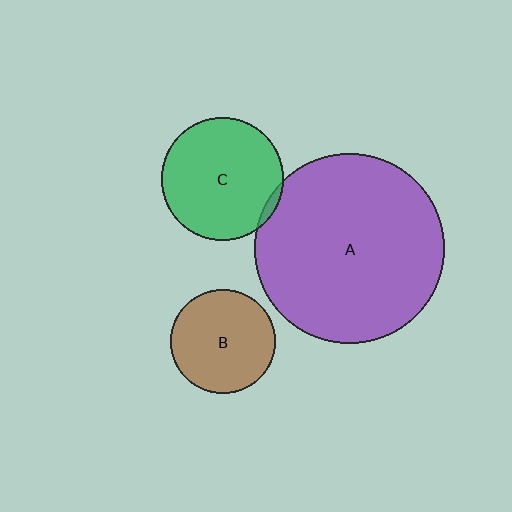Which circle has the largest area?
Circle A (purple).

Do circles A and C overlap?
Yes.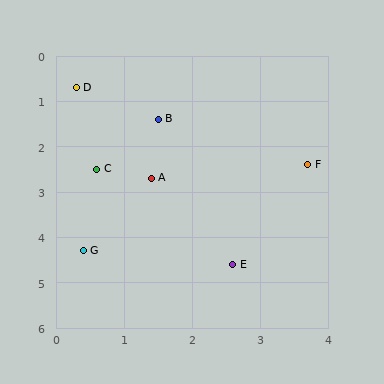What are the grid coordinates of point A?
Point A is at approximately (1.4, 2.7).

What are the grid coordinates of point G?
Point G is at approximately (0.4, 4.3).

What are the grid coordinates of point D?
Point D is at approximately (0.3, 0.7).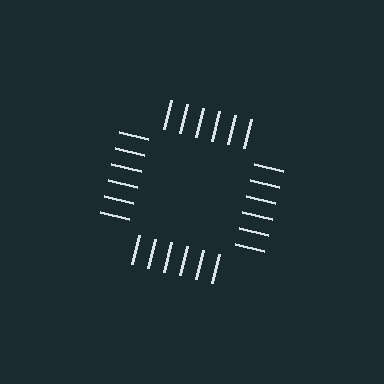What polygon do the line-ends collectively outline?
An illusory square — the line segments terminate on its edges but no continuous stroke is drawn.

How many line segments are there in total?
24 — 6 along each of the 4 edges.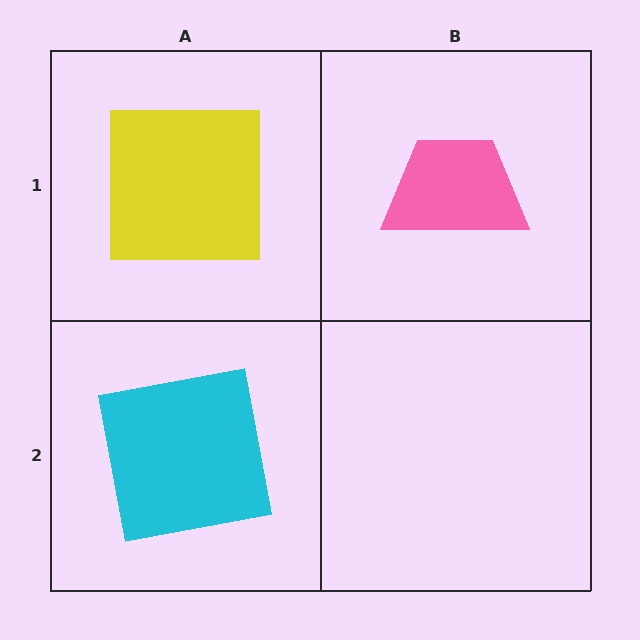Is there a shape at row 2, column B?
No, that cell is empty.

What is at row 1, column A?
A yellow square.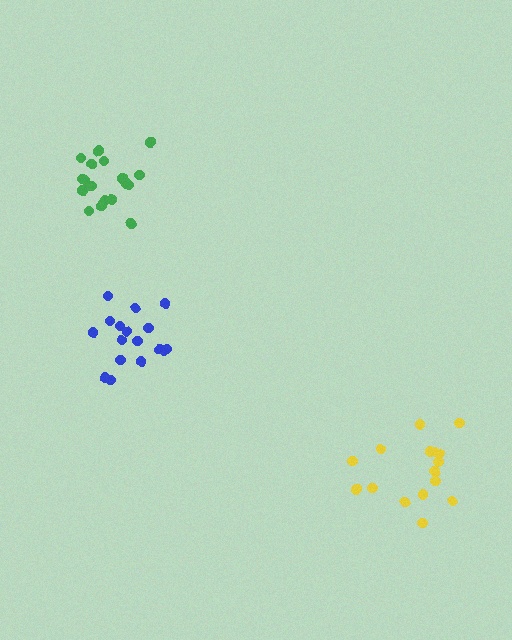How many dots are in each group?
Group 1: 16 dots, Group 2: 19 dots, Group 3: 17 dots (52 total).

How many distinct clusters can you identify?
There are 3 distinct clusters.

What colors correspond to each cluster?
The clusters are colored: yellow, green, blue.